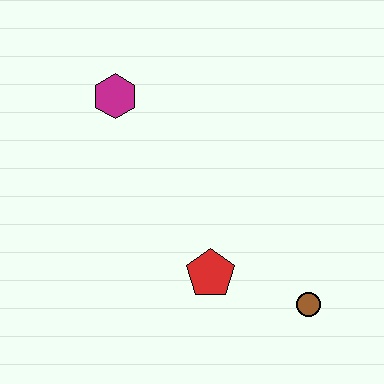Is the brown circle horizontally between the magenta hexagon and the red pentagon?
No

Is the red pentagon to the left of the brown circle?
Yes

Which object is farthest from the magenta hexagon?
The brown circle is farthest from the magenta hexagon.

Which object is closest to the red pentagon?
The brown circle is closest to the red pentagon.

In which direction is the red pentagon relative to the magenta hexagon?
The red pentagon is below the magenta hexagon.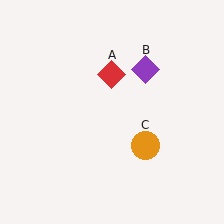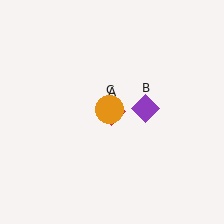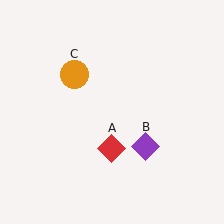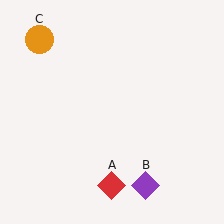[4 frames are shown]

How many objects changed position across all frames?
3 objects changed position: red diamond (object A), purple diamond (object B), orange circle (object C).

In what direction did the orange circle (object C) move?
The orange circle (object C) moved up and to the left.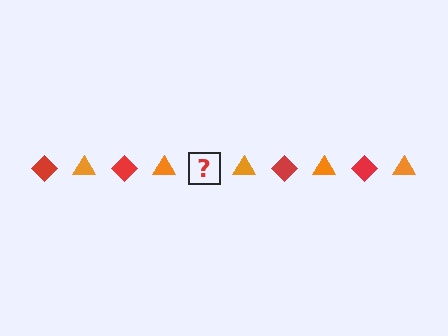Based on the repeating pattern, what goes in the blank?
The blank should be a red diamond.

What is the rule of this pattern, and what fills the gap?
The rule is that the pattern alternates between red diamond and orange triangle. The gap should be filled with a red diamond.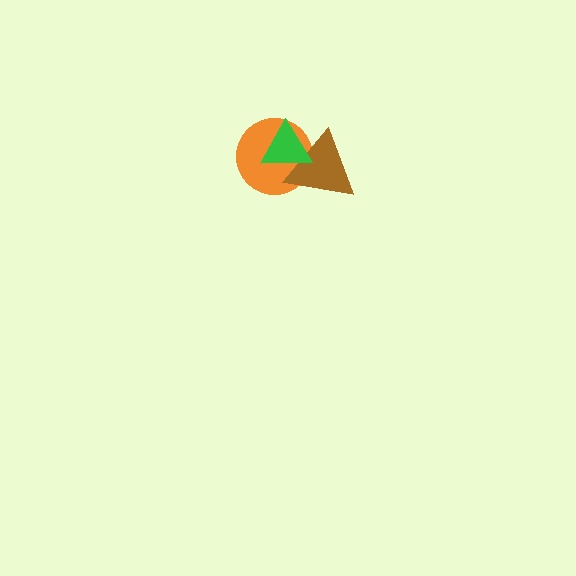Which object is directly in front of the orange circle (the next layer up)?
The brown triangle is directly in front of the orange circle.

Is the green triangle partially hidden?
No, no other shape covers it.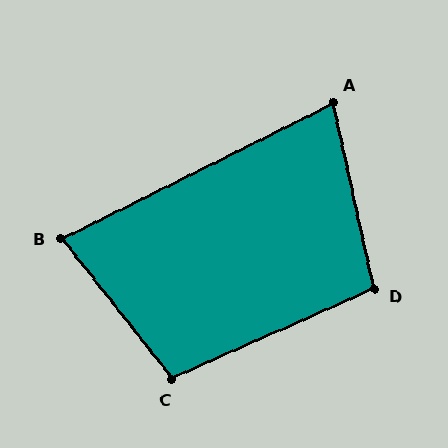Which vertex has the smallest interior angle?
A, at approximately 76 degrees.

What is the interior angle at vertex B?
Approximately 78 degrees (acute).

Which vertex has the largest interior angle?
C, at approximately 104 degrees.